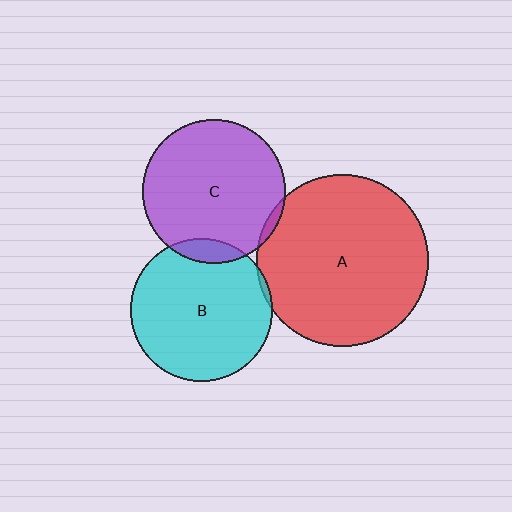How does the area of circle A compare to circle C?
Approximately 1.4 times.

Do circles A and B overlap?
Yes.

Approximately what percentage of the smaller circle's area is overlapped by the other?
Approximately 5%.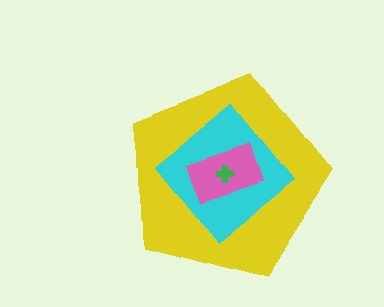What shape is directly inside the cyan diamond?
The pink rectangle.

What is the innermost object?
The green cross.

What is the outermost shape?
The yellow pentagon.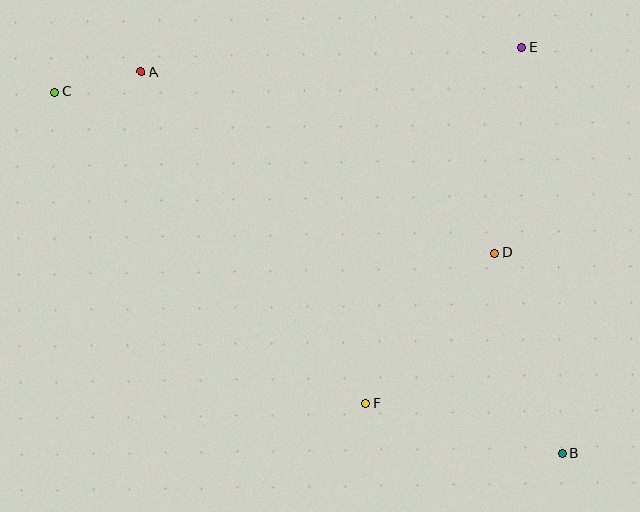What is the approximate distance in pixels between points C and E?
The distance between C and E is approximately 469 pixels.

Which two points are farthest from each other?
Points B and C are farthest from each other.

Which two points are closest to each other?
Points A and C are closest to each other.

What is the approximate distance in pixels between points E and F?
The distance between E and F is approximately 389 pixels.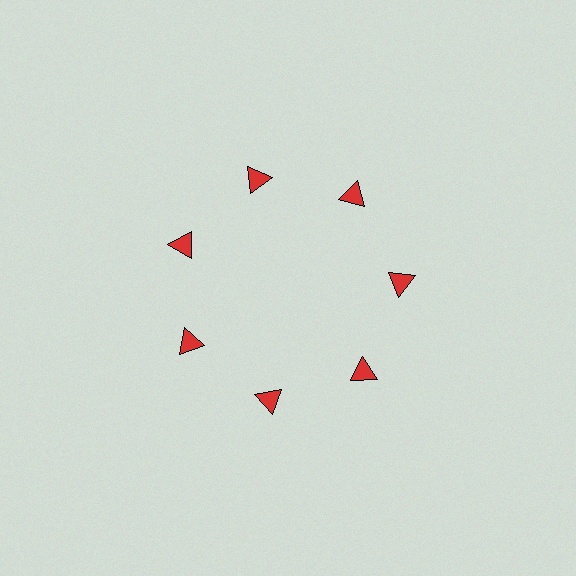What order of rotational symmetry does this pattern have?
This pattern has 7-fold rotational symmetry.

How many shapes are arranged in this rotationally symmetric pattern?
There are 7 shapes, arranged in 7 groups of 1.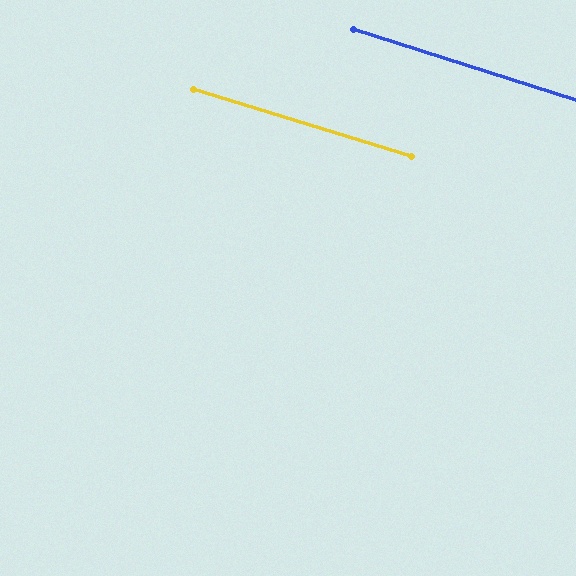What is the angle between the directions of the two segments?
Approximately 1 degree.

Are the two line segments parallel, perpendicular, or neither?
Parallel — their directions differ by only 0.5°.